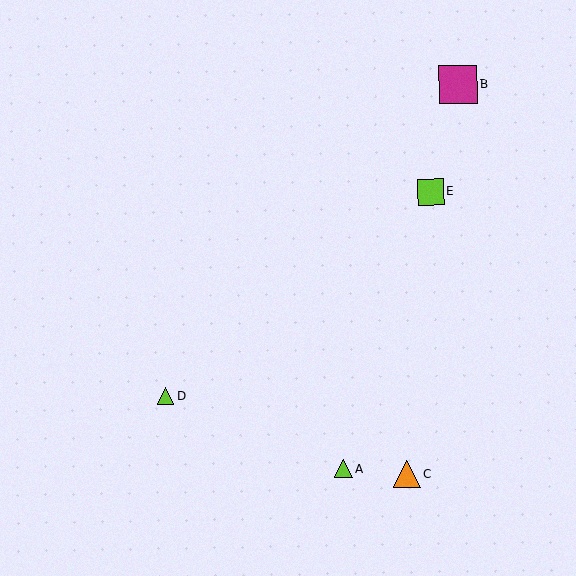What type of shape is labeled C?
Shape C is an orange triangle.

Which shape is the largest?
The magenta square (labeled B) is the largest.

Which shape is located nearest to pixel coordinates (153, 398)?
The lime triangle (labeled D) at (165, 396) is nearest to that location.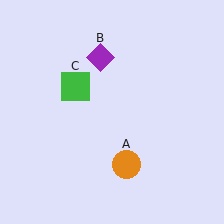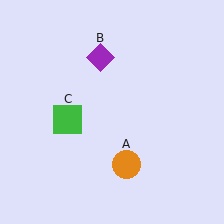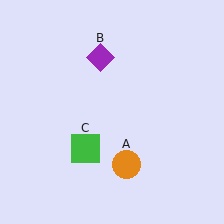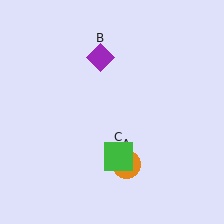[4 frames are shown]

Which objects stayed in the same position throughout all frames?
Orange circle (object A) and purple diamond (object B) remained stationary.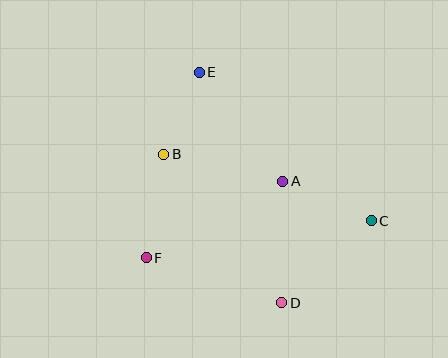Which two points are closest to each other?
Points B and E are closest to each other.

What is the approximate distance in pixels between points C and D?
The distance between C and D is approximately 121 pixels.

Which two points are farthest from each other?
Points D and E are farthest from each other.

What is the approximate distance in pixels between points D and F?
The distance between D and F is approximately 143 pixels.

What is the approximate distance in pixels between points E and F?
The distance between E and F is approximately 193 pixels.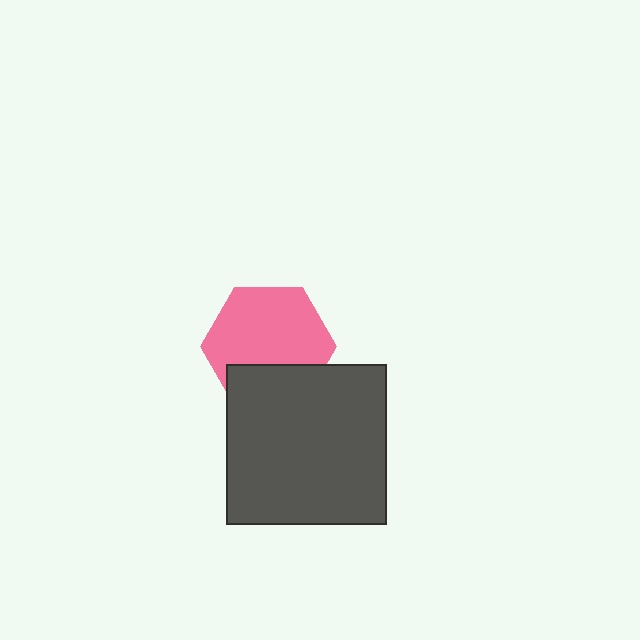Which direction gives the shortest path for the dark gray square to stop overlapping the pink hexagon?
Moving down gives the shortest separation.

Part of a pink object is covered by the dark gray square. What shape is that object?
It is a hexagon.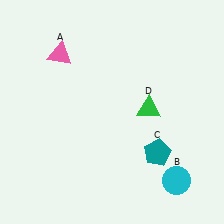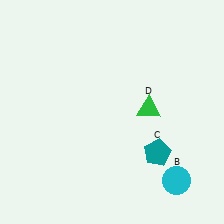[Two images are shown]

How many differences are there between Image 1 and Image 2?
There is 1 difference between the two images.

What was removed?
The pink triangle (A) was removed in Image 2.